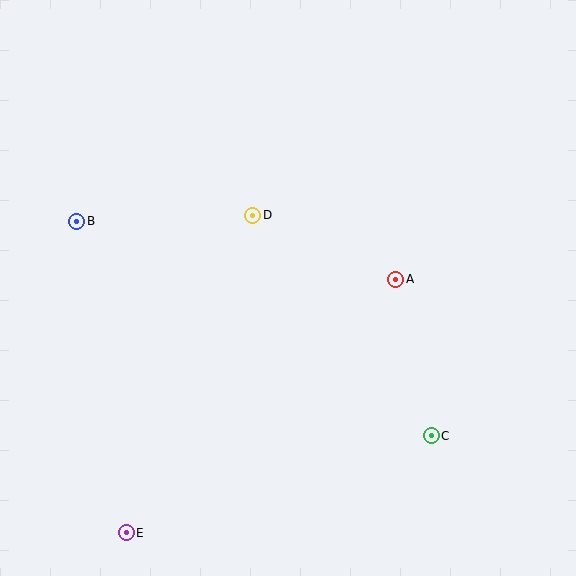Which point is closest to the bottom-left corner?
Point E is closest to the bottom-left corner.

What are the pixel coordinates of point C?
Point C is at (431, 436).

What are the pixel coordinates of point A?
Point A is at (396, 279).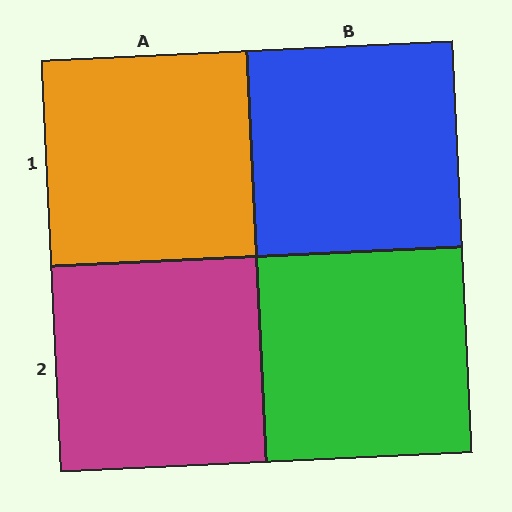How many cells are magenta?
1 cell is magenta.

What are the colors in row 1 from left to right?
Orange, blue.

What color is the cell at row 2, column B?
Green.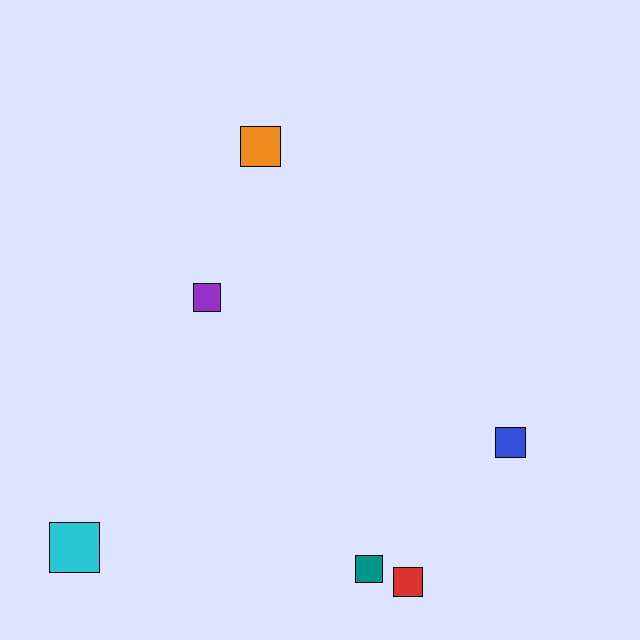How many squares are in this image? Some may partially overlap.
There are 6 squares.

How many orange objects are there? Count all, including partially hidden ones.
There is 1 orange object.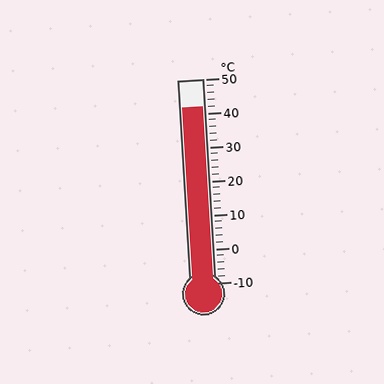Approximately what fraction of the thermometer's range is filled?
The thermometer is filled to approximately 85% of its range.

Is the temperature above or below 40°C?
The temperature is above 40°C.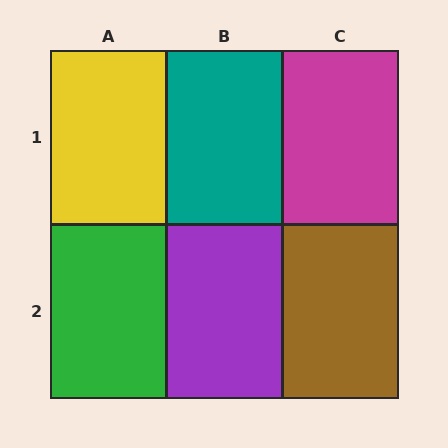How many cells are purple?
1 cell is purple.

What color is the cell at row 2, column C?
Brown.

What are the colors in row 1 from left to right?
Yellow, teal, magenta.